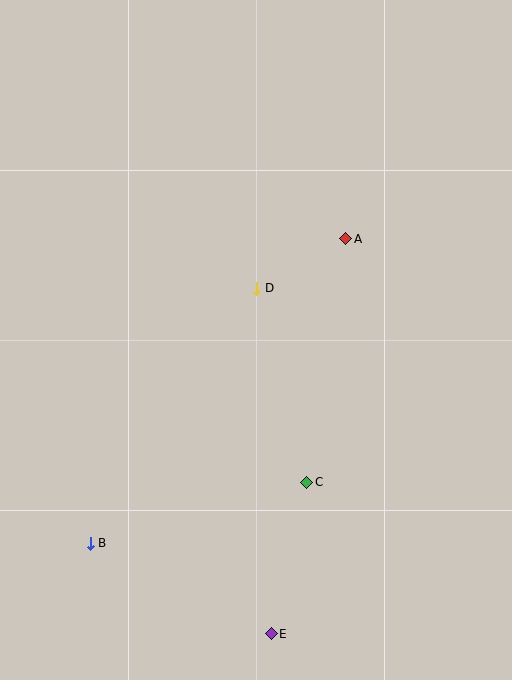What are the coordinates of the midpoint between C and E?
The midpoint between C and E is at (289, 558).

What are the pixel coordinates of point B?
Point B is at (90, 543).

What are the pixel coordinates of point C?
Point C is at (307, 482).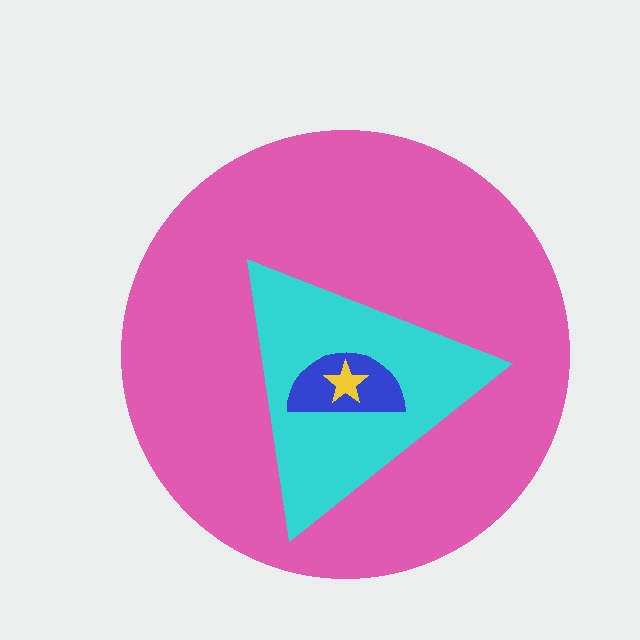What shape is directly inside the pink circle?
The cyan triangle.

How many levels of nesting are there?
4.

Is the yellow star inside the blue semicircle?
Yes.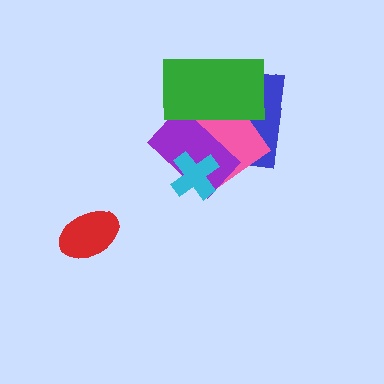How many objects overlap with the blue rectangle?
3 objects overlap with the blue rectangle.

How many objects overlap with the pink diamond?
4 objects overlap with the pink diamond.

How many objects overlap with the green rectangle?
3 objects overlap with the green rectangle.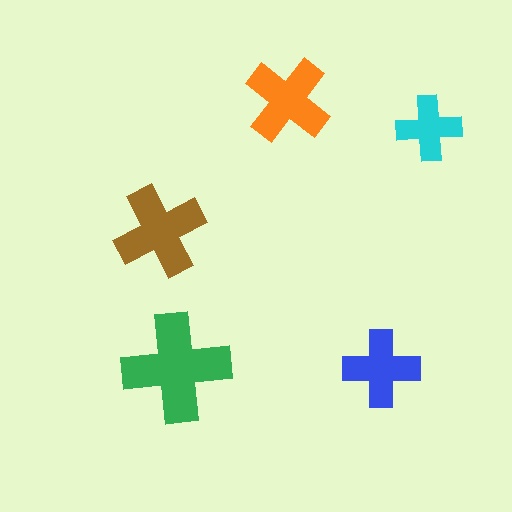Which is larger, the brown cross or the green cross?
The green one.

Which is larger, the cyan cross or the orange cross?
The orange one.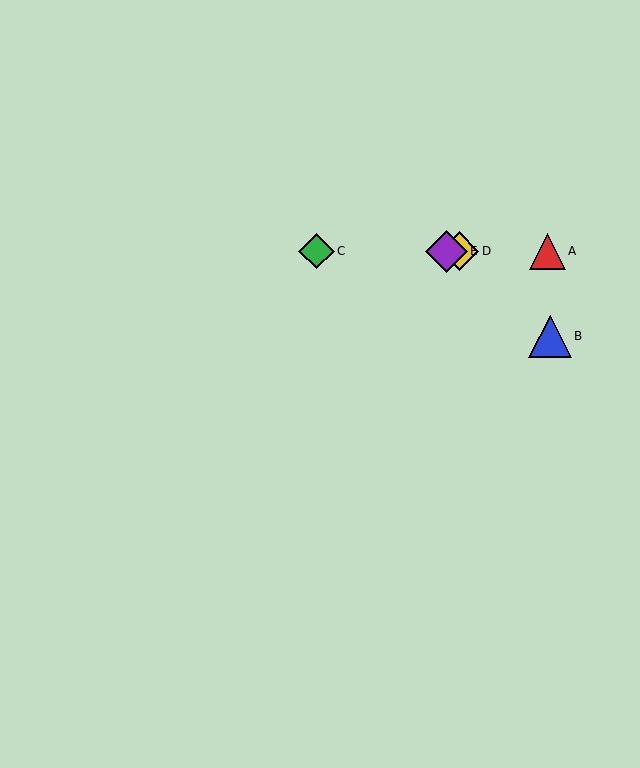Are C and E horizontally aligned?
Yes, both are at y≈251.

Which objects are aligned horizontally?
Objects A, C, D, E are aligned horizontally.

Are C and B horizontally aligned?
No, C is at y≈251 and B is at y≈336.